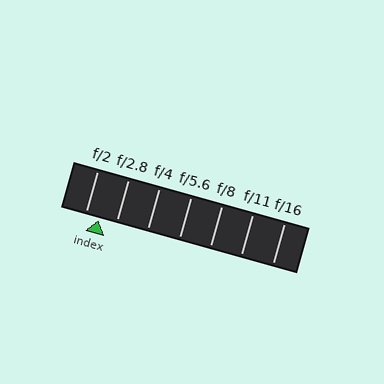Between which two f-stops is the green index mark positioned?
The index mark is between f/2 and f/2.8.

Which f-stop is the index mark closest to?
The index mark is closest to f/2.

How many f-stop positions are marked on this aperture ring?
There are 7 f-stop positions marked.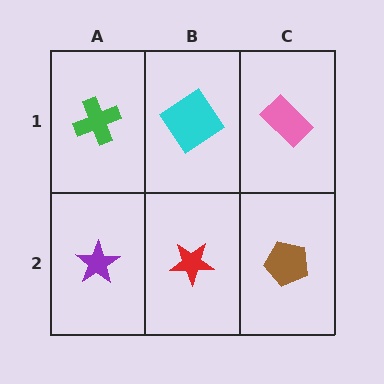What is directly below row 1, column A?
A purple star.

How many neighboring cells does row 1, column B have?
3.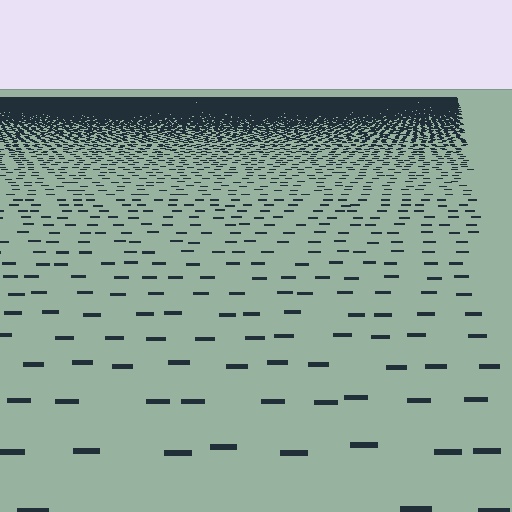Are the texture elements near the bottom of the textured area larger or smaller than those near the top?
Larger. Near the bottom, elements are closer to the viewer and appear at a bigger on-screen size.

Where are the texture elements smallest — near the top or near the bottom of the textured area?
Near the top.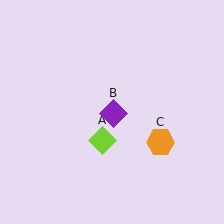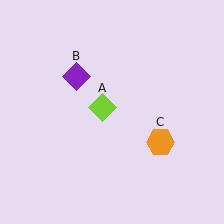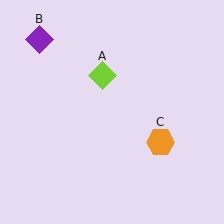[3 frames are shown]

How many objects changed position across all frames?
2 objects changed position: lime diamond (object A), purple diamond (object B).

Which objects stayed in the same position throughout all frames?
Orange hexagon (object C) remained stationary.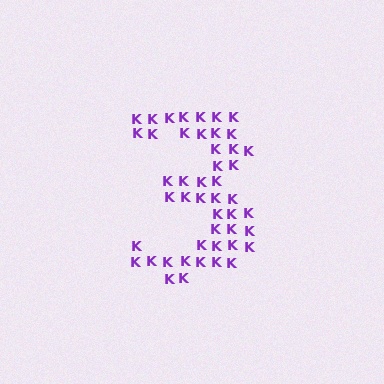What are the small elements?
The small elements are letter K's.